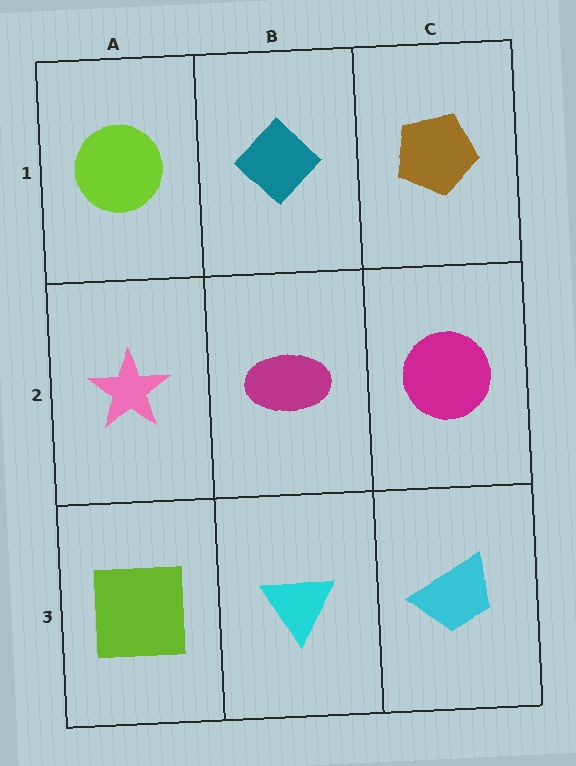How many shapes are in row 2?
3 shapes.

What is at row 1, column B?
A teal diamond.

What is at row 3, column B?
A cyan triangle.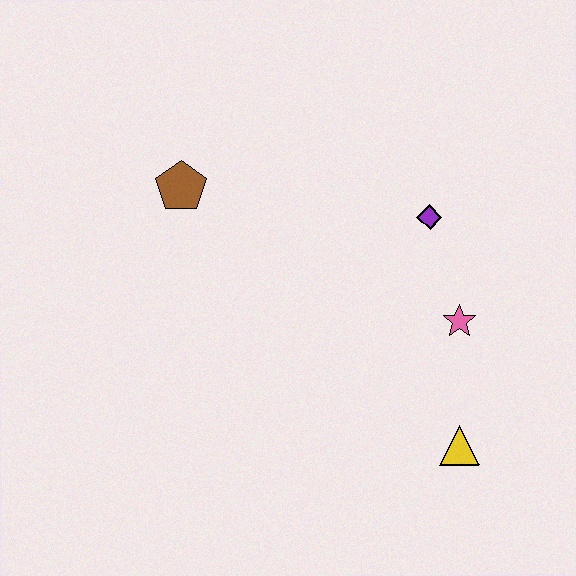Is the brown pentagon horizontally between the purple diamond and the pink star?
No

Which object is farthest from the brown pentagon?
The yellow triangle is farthest from the brown pentagon.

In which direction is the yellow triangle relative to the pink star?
The yellow triangle is below the pink star.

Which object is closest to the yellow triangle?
The pink star is closest to the yellow triangle.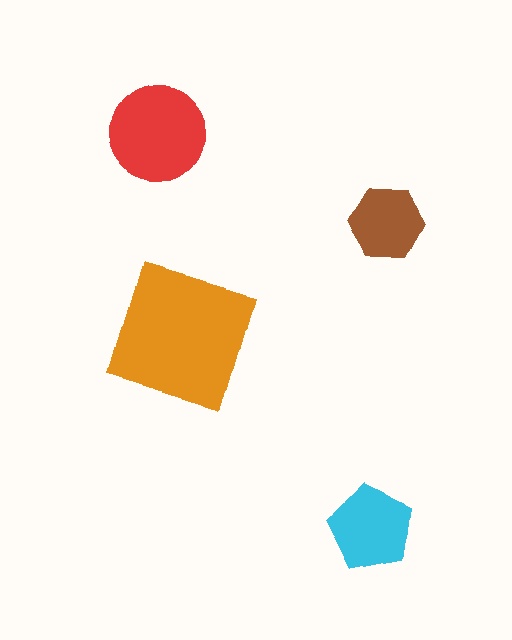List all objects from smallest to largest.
The brown hexagon, the cyan pentagon, the red circle, the orange square.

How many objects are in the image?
There are 4 objects in the image.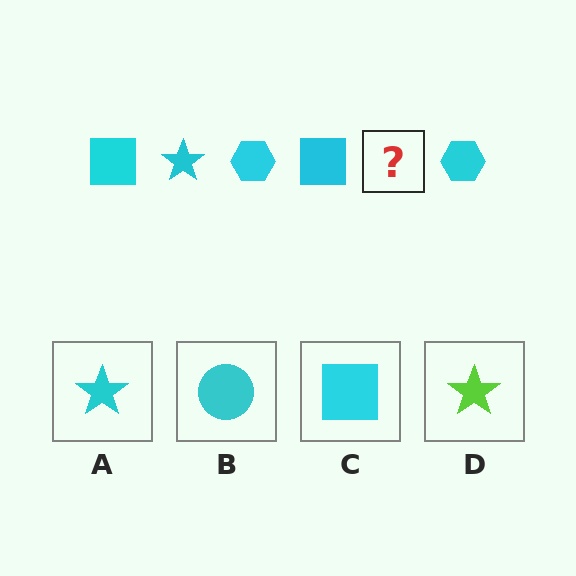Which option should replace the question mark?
Option A.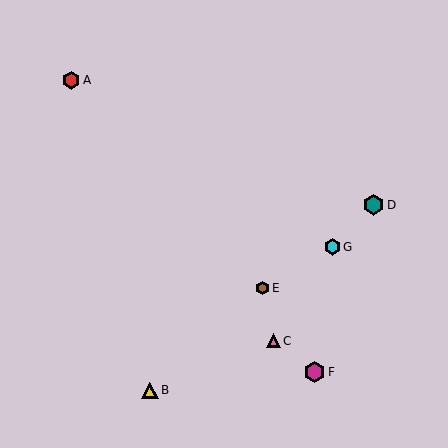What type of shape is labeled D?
Shape D is a teal hexagon.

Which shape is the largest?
The magenta hexagon (labeled F) is the largest.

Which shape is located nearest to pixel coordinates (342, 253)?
The cyan hexagon (labeled G) at (332, 247) is nearest to that location.